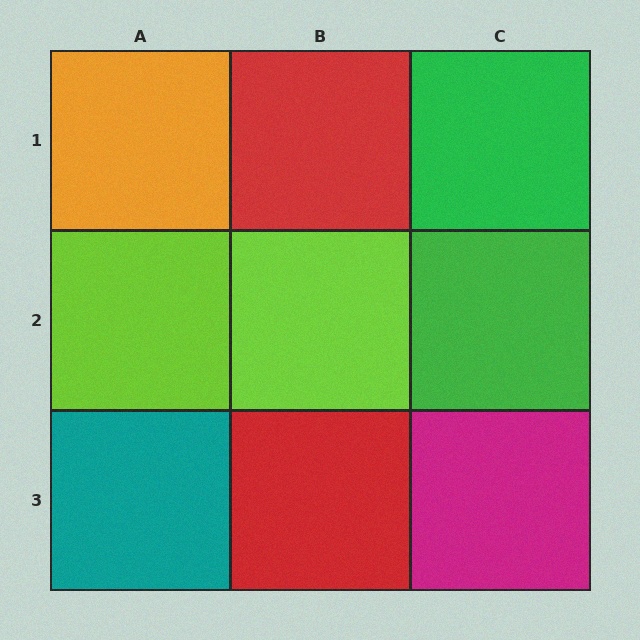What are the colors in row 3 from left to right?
Teal, red, magenta.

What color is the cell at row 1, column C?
Green.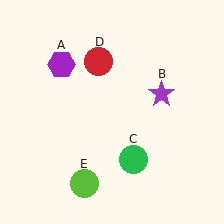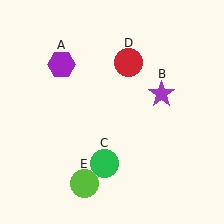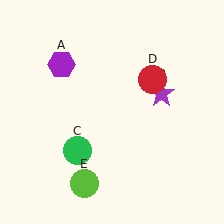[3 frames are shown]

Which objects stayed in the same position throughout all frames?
Purple hexagon (object A) and purple star (object B) and lime circle (object E) remained stationary.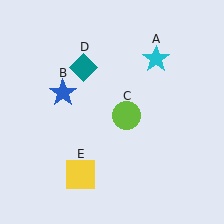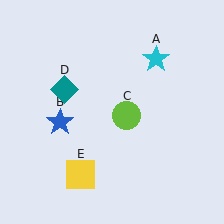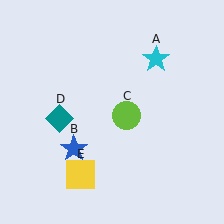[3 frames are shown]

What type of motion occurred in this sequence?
The blue star (object B), teal diamond (object D) rotated counterclockwise around the center of the scene.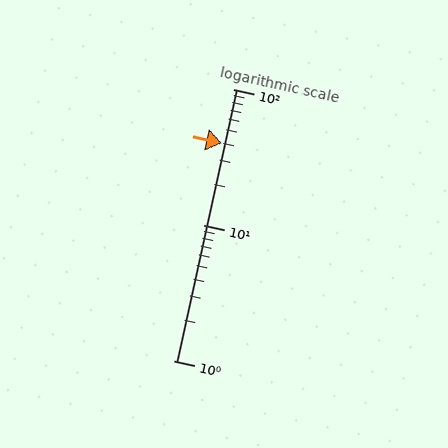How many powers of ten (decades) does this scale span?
The scale spans 2 decades, from 1 to 100.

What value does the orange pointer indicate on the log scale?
The pointer indicates approximately 40.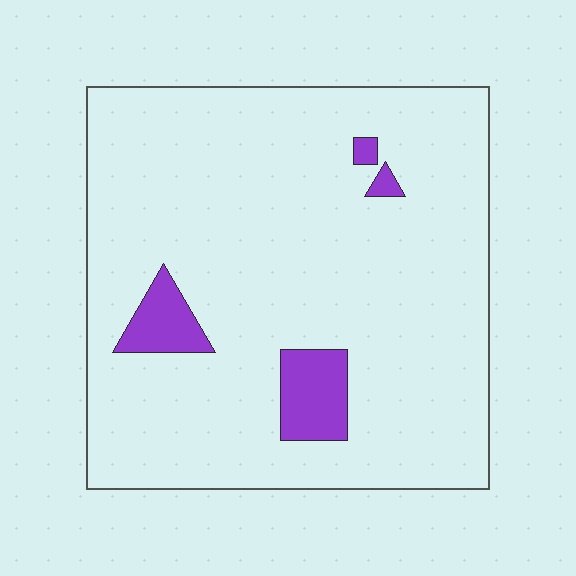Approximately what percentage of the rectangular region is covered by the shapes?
Approximately 10%.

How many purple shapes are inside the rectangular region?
4.